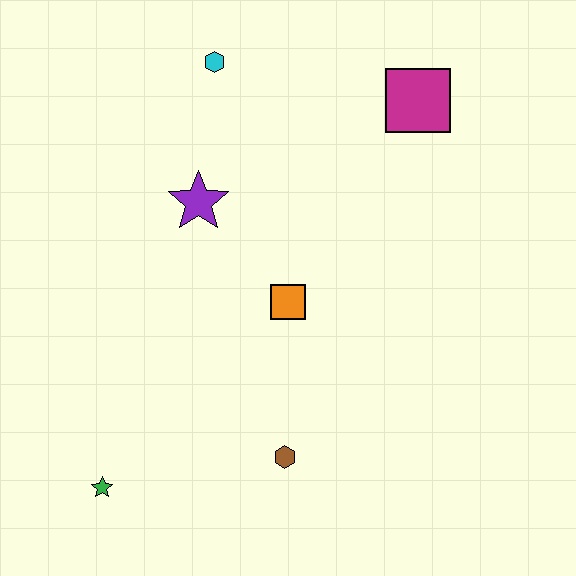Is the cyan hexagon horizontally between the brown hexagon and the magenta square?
No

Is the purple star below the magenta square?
Yes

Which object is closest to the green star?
The brown hexagon is closest to the green star.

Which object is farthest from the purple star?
The green star is farthest from the purple star.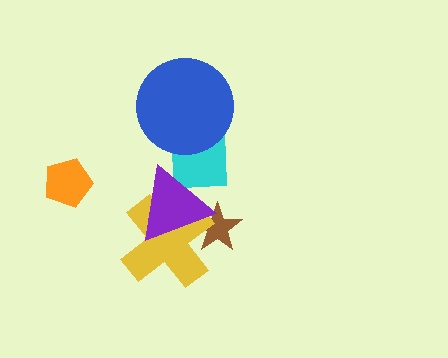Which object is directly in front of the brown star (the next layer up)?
The yellow cross is directly in front of the brown star.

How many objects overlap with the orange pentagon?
0 objects overlap with the orange pentagon.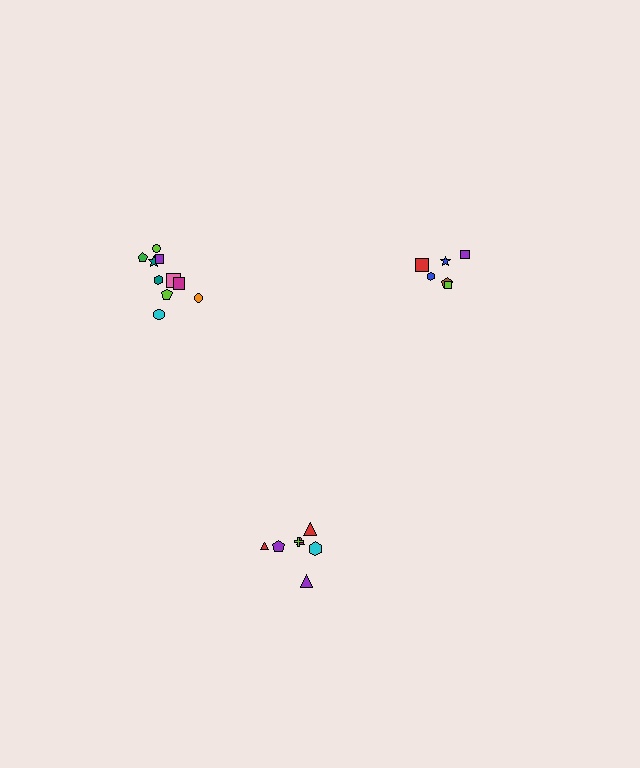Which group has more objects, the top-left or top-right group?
The top-left group.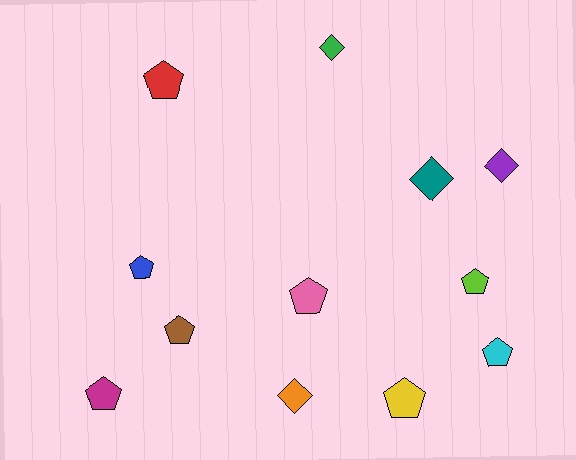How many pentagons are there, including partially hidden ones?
There are 8 pentagons.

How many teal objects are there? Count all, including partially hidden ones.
There is 1 teal object.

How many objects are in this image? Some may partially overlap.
There are 12 objects.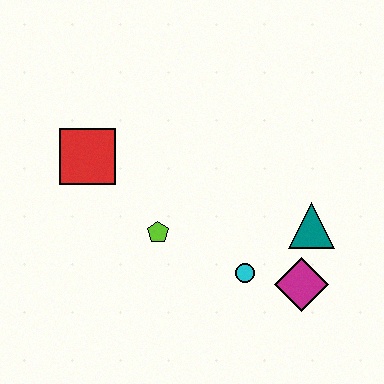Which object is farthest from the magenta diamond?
The red square is farthest from the magenta diamond.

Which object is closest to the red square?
The lime pentagon is closest to the red square.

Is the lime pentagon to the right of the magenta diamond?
No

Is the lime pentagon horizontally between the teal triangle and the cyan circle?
No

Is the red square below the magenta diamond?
No